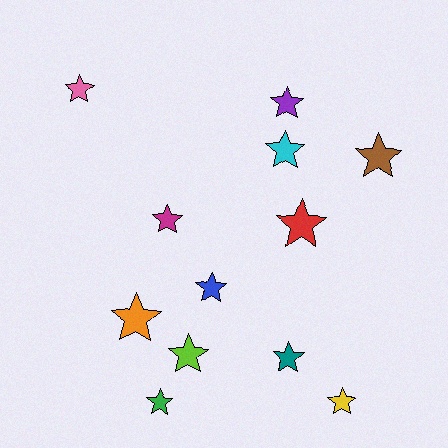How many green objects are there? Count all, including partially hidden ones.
There is 1 green object.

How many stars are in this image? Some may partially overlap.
There are 12 stars.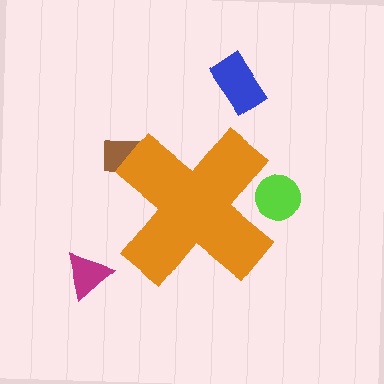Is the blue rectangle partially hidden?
No, the blue rectangle is fully visible.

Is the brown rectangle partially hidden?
Yes, the brown rectangle is partially hidden behind the orange cross.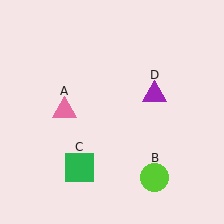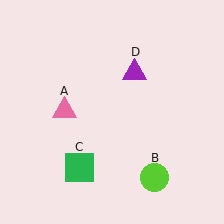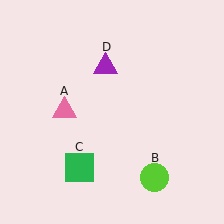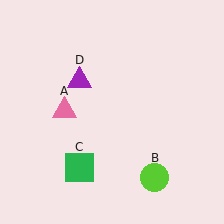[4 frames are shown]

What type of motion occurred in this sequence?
The purple triangle (object D) rotated counterclockwise around the center of the scene.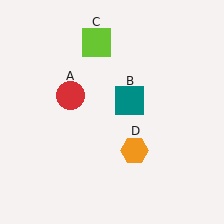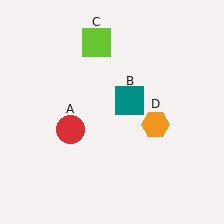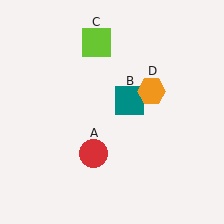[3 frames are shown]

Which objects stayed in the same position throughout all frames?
Teal square (object B) and lime square (object C) remained stationary.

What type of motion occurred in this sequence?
The red circle (object A), orange hexagon (object D) rotated counterclockwise around the center of the scene.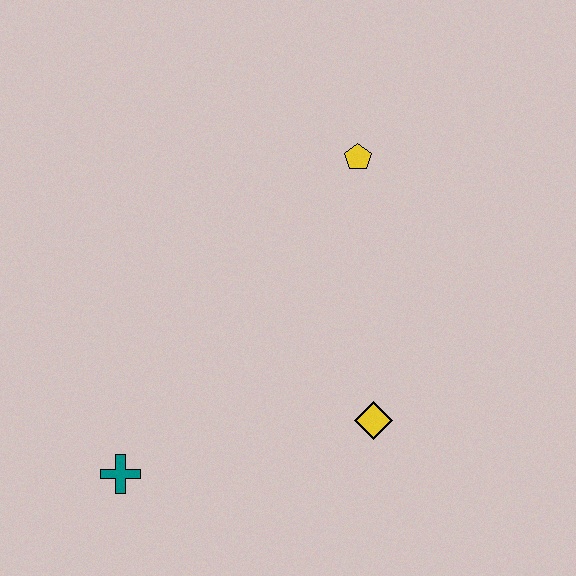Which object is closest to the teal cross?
The yellow diamond is closest to the teal cross.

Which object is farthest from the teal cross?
The yellow pentagon is farthest from the teal cross.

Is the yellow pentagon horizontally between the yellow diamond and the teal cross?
Yes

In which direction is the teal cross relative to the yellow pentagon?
The teal cross is below the yellow pentagon.